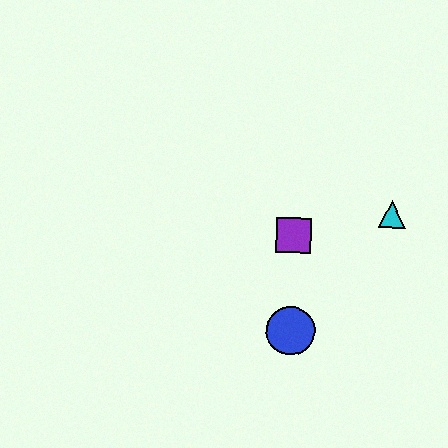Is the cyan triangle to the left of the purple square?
No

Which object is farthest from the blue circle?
The cyan triangle is farthest from the blue circle.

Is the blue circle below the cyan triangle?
Yes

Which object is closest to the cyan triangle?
The purple square is closest to the cyan triangle.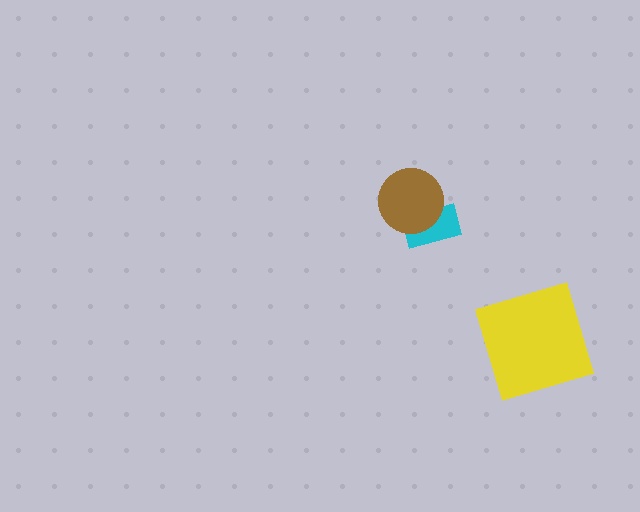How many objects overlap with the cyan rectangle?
1 object overlaps with the cyan rectangle.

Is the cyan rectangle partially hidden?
Yes, it is partially covered by another shape.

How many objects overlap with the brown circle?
1 object overlaps with the brown circle.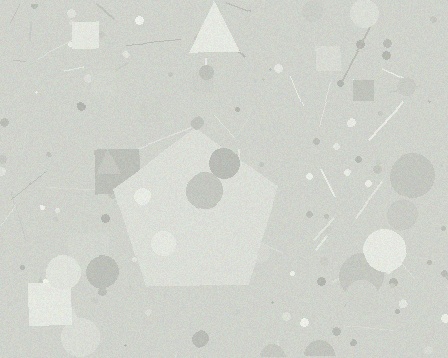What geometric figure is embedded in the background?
A pentagon is embedded in the background.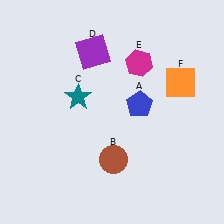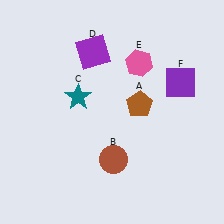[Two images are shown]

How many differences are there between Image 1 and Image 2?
There are 3 differences between the two images.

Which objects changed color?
A changed from blue to brown. E changed from magenta to pink. F changed from orange to purple.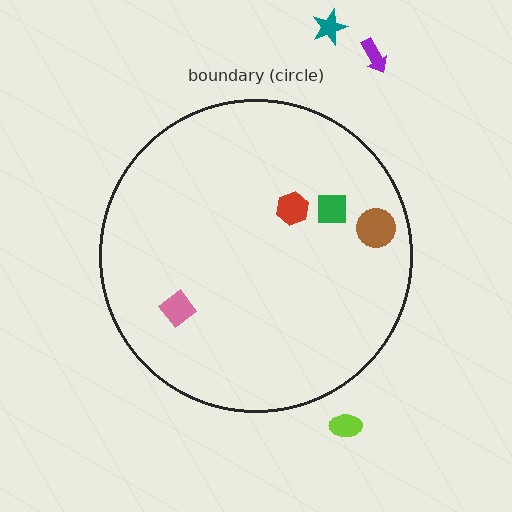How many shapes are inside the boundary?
4 inside, 3 outside.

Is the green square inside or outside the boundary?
Inside.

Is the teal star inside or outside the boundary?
Outside.